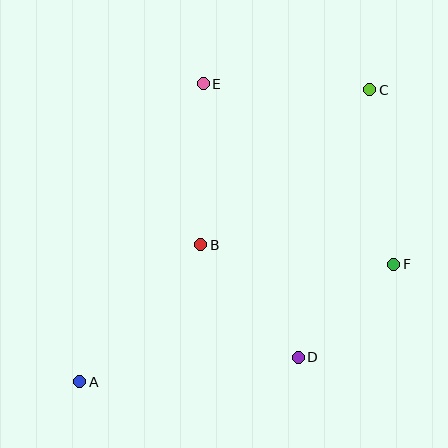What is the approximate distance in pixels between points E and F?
The distance between E and F is approximately 262 pixels.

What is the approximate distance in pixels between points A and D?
The distance between A and D is approximately 220 pixels.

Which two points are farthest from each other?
Points A and C are farthest from each other.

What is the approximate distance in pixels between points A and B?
The distance between A and B is approximately 183 pixels.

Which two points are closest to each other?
Points D and F are closest to each other.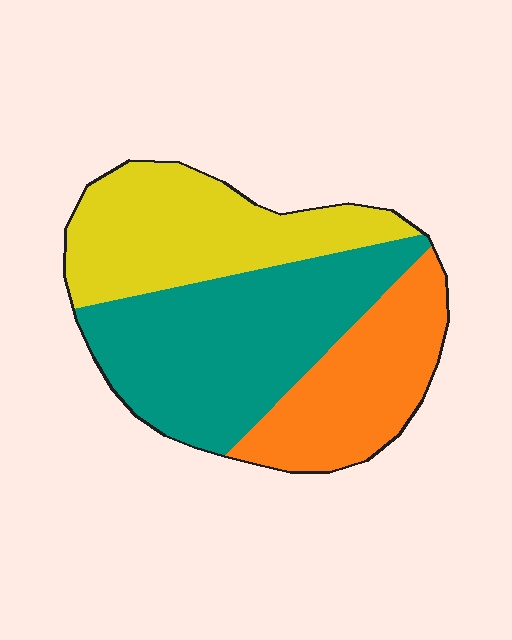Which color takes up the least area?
Orange, at roughly 25%.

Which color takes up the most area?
Teal, at roughly 40%.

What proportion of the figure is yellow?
Yellow takes up about one third (1/3) of the figure.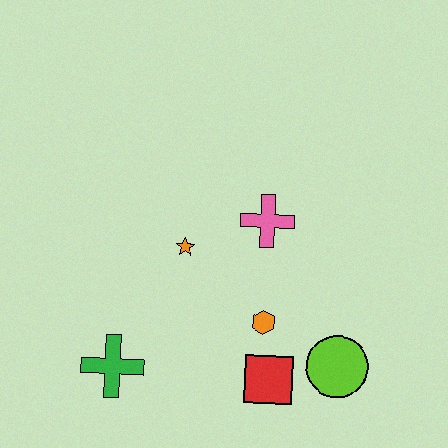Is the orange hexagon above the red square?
Yes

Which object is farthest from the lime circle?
The green cross is farthest from the lime circle.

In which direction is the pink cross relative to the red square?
The pink cross is above the red square.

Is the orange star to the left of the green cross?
No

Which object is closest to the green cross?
The orange star is closest to the green cross.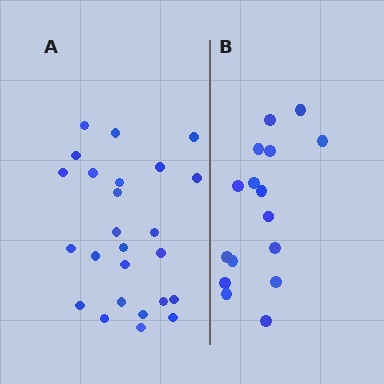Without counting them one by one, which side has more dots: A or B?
Region A (the left region) has more dots.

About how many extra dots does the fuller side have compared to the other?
Region A has roughly 8 or so more dots than region B.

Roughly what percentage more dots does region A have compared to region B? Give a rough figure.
About 55% more.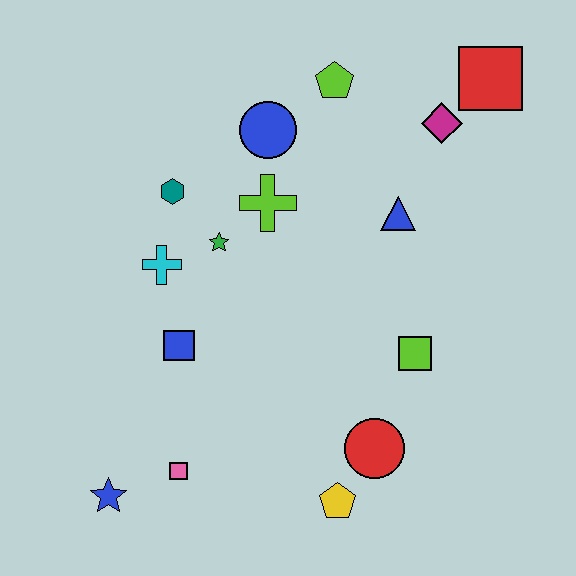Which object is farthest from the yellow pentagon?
The red square is farthest from the yellow pentagon.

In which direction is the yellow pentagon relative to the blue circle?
The yellow pentagon is below the blue circle.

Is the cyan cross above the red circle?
Yes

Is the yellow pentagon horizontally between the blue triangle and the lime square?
No